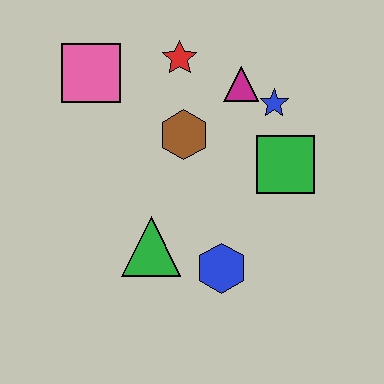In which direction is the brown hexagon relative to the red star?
The brown hexagon is below the red star.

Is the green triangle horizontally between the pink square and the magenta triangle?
Yes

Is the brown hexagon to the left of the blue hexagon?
Yes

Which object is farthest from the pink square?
The blue hexagon is farthest from the pink square.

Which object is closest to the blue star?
The magenta triangle is closest to the blue star.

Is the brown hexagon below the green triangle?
No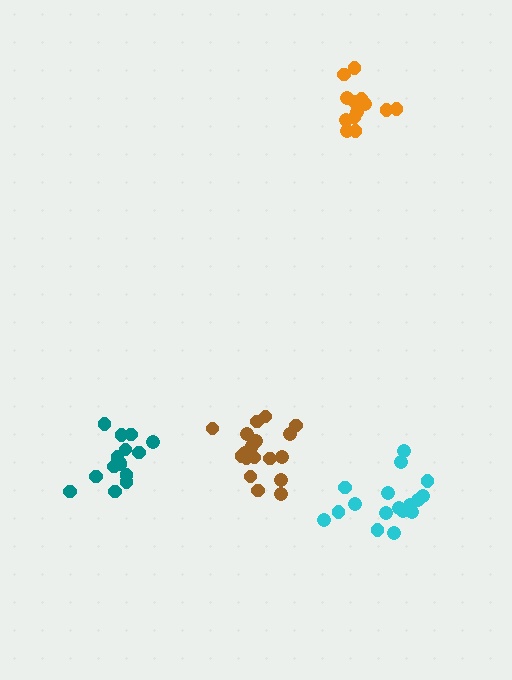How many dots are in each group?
Group 1: 13 dots, Group 2: 15 dots, Group 3: 18 dots, Group 4: 18 dots (64 total).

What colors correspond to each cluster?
The clusters are colored: orange, teal, cyan, brown.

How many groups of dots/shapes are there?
There are 4 groups.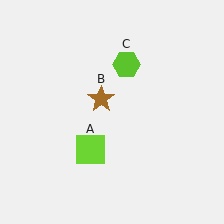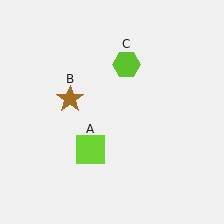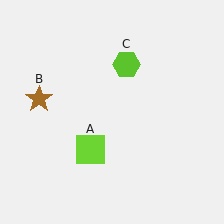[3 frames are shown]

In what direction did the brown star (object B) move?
The brown star (object B) moved left.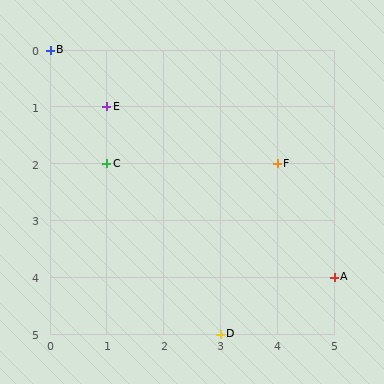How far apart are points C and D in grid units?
Points C and D are 2 columns and 3 rows apart (about 3.6 grid units diagonally).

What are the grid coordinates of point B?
Point B is at grid coordinates (0, 0).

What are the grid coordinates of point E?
Point E is at grid coordinates (1, 1).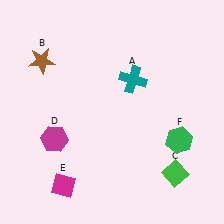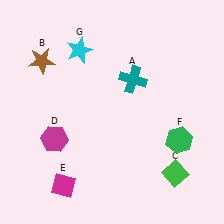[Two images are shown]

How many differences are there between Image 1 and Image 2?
There is 1 difference between the two images.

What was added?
A cyan star (G) was added in Image 2.